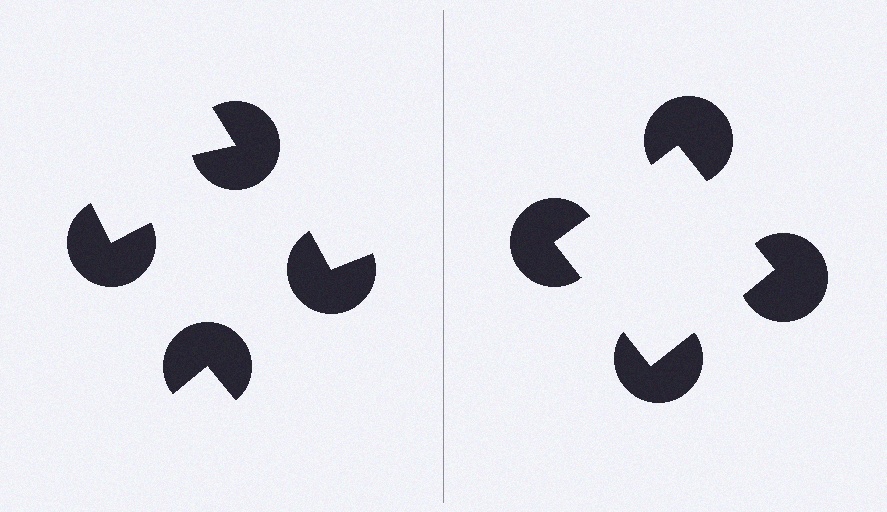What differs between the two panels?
The pac-man discs are positioned identically on both sides; only the wedge orientations differ. On the right they align to a square; on the left they are misaligned.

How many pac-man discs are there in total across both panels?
8 — 4 on each side.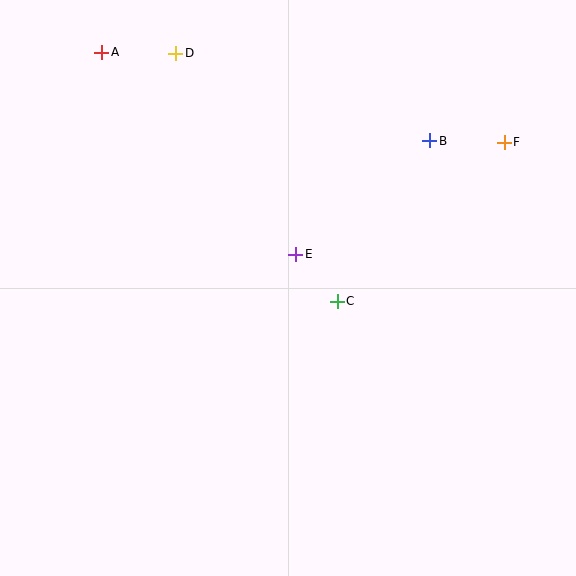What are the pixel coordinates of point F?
Point F is at (504, 142).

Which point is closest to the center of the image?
Point E at (296, 254) is closest to the center.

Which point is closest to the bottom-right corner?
Point C is closest to the bottom-right corner.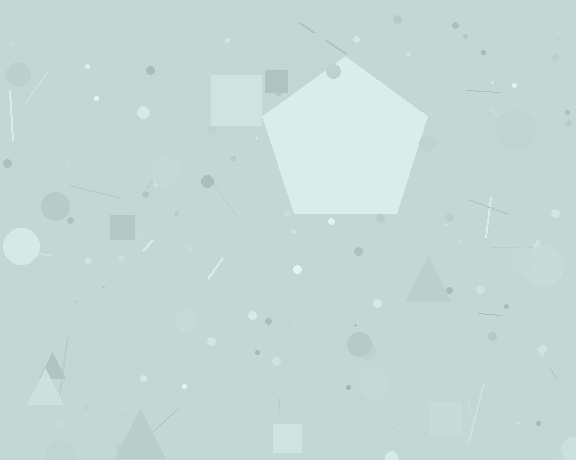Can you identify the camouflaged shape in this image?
The camouflaged shape is a pentagon.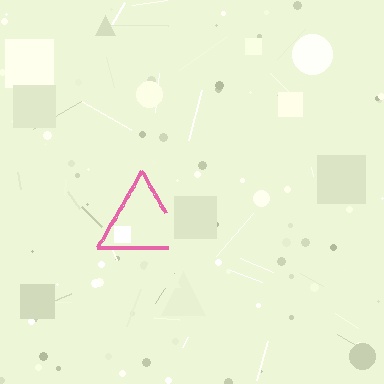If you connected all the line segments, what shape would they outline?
They would outline a triangle.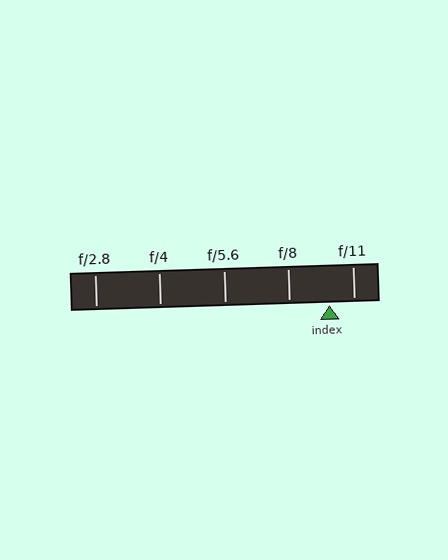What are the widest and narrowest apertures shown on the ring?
The widest aperture shown is f/2.8 and the narrowest is f/11.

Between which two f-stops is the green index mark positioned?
The index mark is between f/8 and f/11.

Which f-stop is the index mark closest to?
The index mark is closest to f/11.